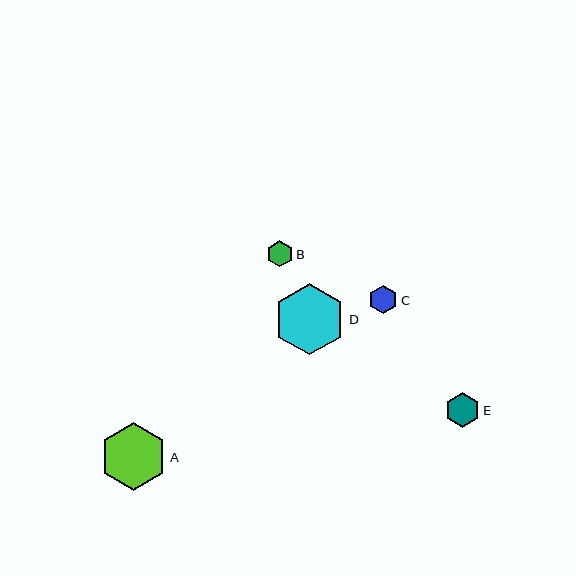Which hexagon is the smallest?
Hexagon B is the smallest with a size of approximately 26 pixels.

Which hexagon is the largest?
Hexagon D is the largest with a size of approximately 71 pixels.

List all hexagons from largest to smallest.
From largest to smallest: D, A, E, C, B.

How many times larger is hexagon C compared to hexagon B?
Hexagon C is approximately 1.1 times the size of hexagon B.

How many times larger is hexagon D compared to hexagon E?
Hexagon D is approximately 2.1 times the size of hexagon E.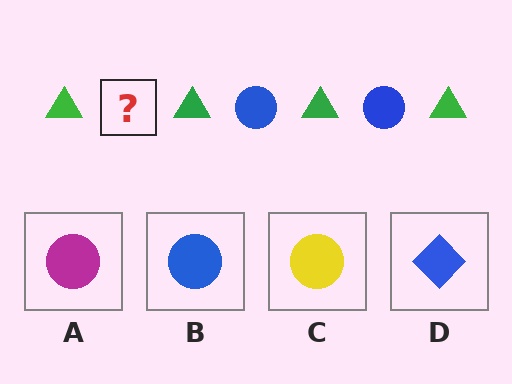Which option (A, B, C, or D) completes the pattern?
B.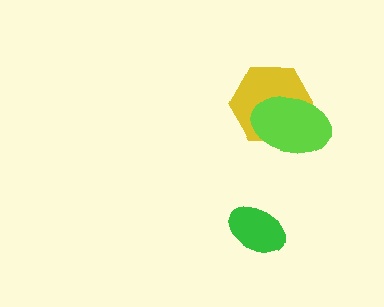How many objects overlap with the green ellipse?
0 objects overlap with the green ellipse.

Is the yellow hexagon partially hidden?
Yes, it is partially covered by another shape.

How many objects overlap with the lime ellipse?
1 object overlaps with the lime ellipse.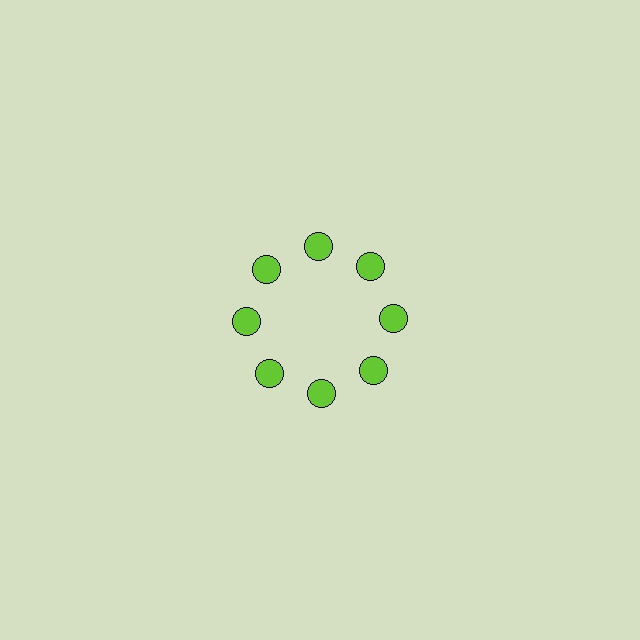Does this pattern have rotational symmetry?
Yes, this pattern has 8-fold rotational symmetry. It looks the same after rotating 45 degrees around the center.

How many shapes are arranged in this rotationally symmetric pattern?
There are 8 shapes, arranged in 8 groups of 1.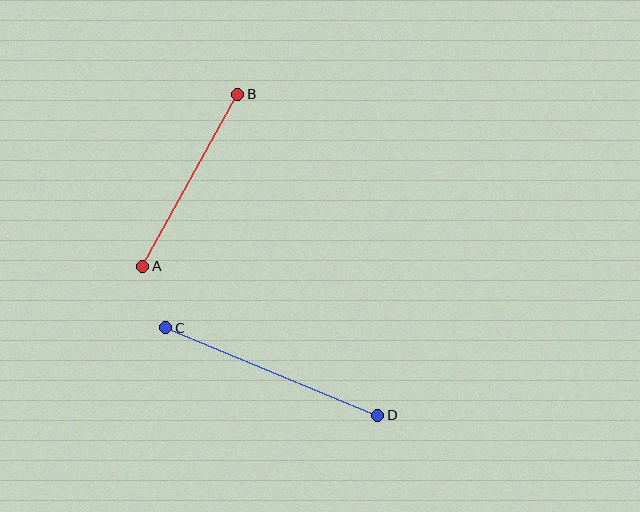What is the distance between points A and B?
The distance is approximately 196 pixels.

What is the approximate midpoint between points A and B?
The midpoint is at approximately (190, 180) pixels.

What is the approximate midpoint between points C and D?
The midpoint is at approximately (272, 372) pixels.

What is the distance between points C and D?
The distance is approximately 229 pixels.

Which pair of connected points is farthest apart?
Points C and D are farthest apart.